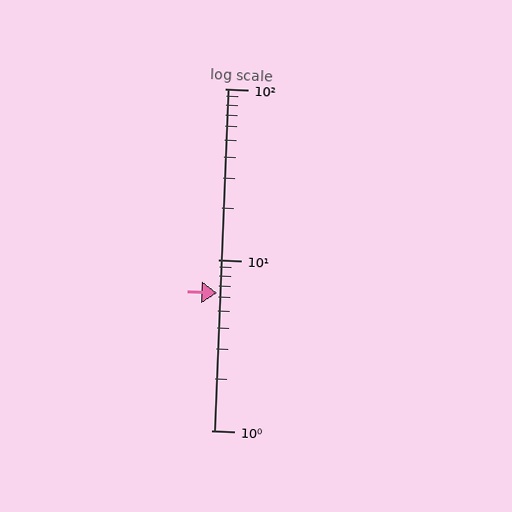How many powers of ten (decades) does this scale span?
The scale spans 2 decades, from 1 to 100.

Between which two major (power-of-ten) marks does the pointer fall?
The pointer is between 1 and 10.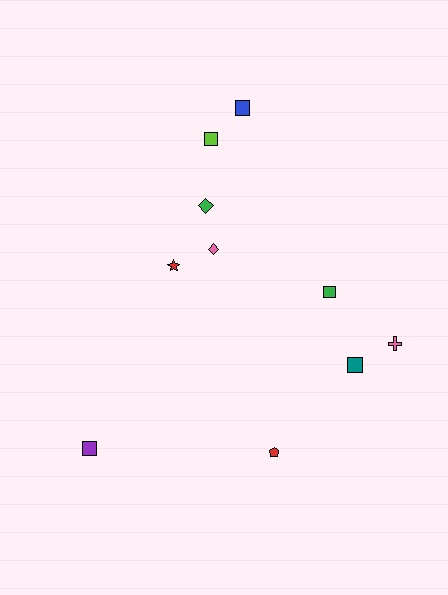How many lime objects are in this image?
There is 1 lime object.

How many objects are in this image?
There are 10 objects.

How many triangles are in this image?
There are no triangles.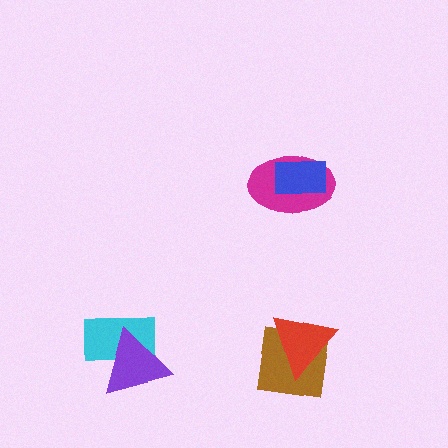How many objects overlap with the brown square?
1 object overlaps with the brown square.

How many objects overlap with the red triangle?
1 object overlaps with the red triangle.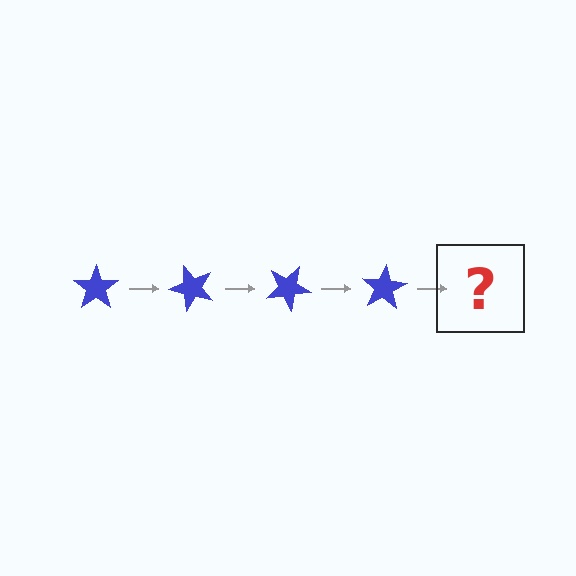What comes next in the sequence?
The next element should be a blue star rotated 200 degrees.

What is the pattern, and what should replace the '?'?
The pattern is that the star rotates 50 degrees each step. The '?' should be a blue star rotated 200 degrees.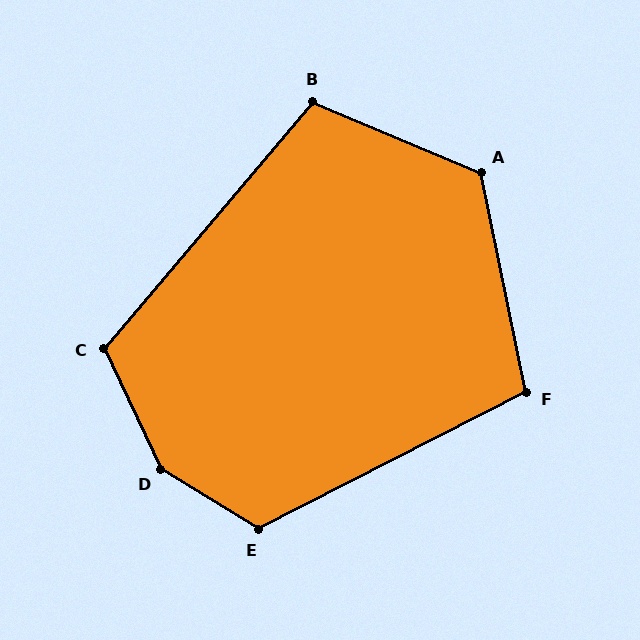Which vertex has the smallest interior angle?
F, at approximately 106 degrees.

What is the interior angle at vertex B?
Approximately 107 degrees (obtuse).